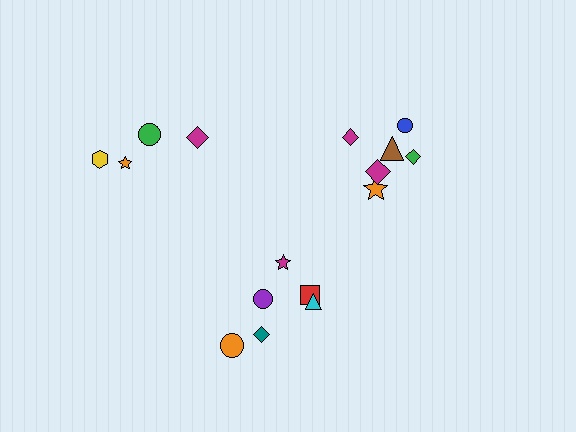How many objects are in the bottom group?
There are 6 objects.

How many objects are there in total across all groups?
There are 16 objects.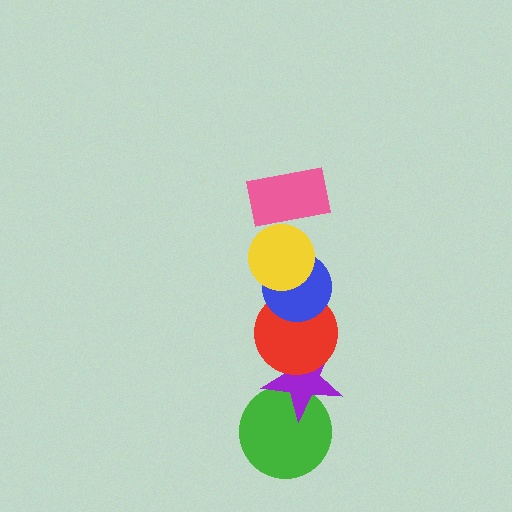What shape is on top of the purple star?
The red circle is on top of the purple star.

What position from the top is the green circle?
The green circle is 6th from the top.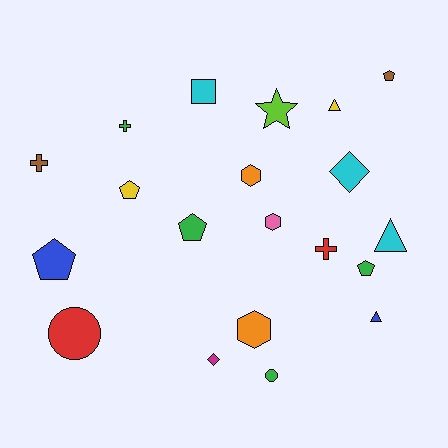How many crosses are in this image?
There are 3 crosses.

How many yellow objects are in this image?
There are 2 yellow objects.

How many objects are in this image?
There are 20 objects.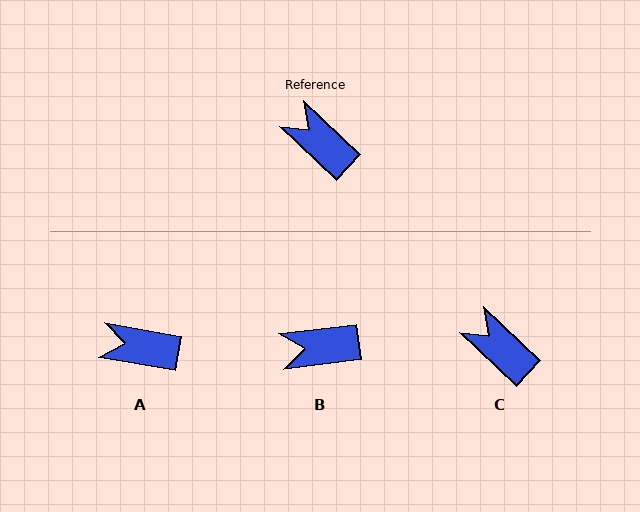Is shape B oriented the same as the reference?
No, it is off by about 50 degrees.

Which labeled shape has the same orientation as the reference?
C.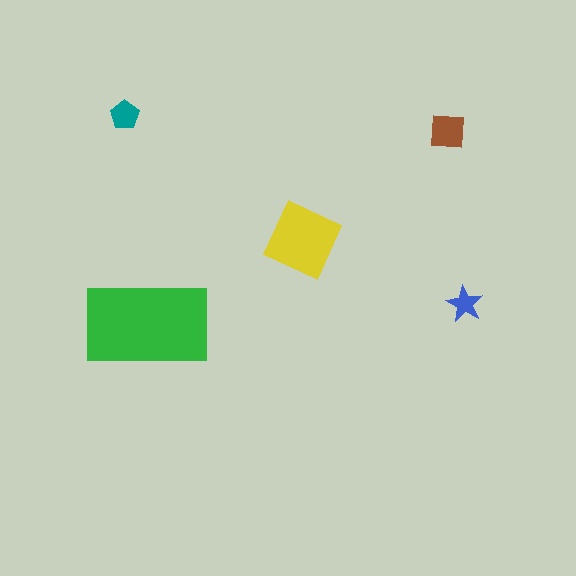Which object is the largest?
The green rectangle.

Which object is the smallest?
The blue star.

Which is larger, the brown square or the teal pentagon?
The brown square.